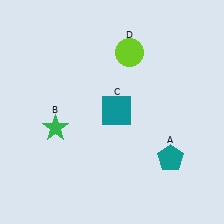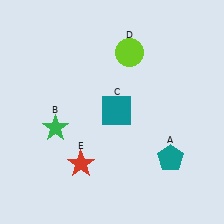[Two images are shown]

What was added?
A red star (E) was added in Image 2.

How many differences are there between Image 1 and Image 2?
There is 1 difference between the two images.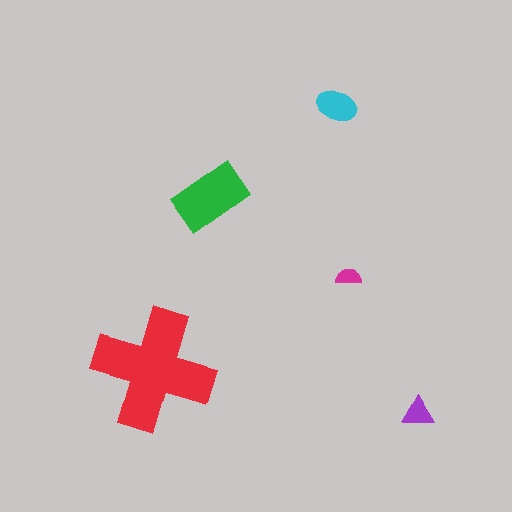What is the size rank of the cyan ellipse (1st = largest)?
3rd.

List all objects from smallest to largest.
The magenta semicircle, the purple triangle, the cyan ellipse, the green rectangle, the red cross.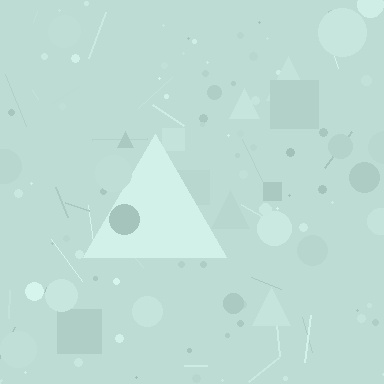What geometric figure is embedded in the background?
A triangle is embedded in the background.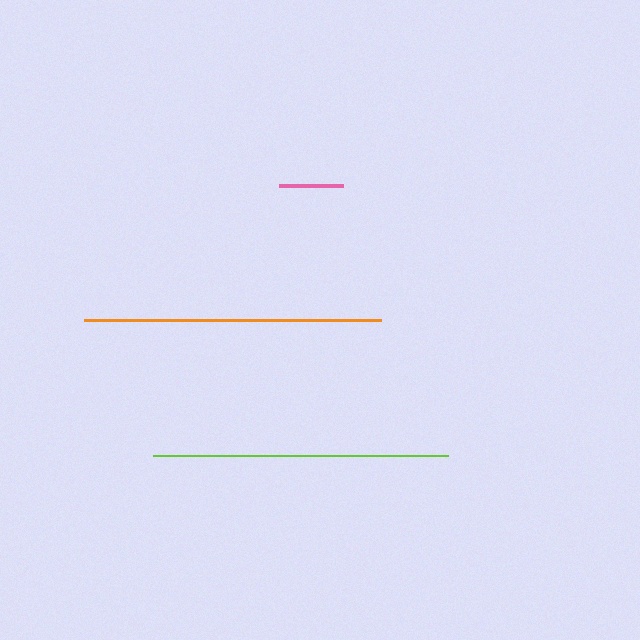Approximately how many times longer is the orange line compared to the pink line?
The orange line is approximately 4.7 times the length of the pink line.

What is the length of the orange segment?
The orange segment is approximately 297 pixels long.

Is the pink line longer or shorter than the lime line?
The lime line is longer than the pink line.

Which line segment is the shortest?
The pink line is the shortest at approximately 64 pixels.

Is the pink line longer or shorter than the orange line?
The orange line is longer than the pink line.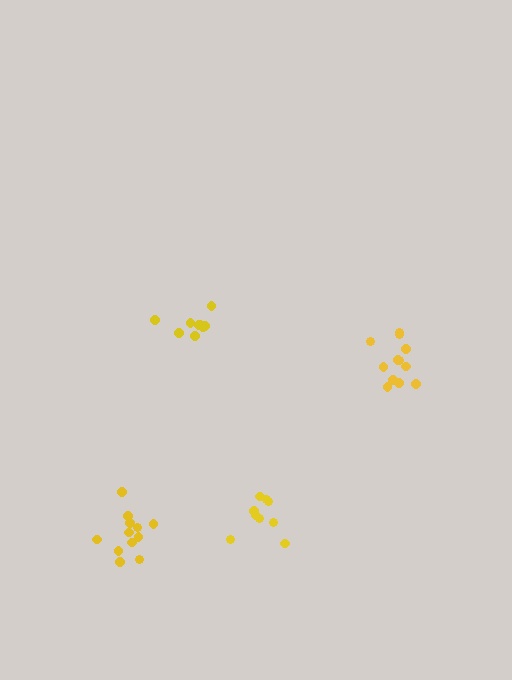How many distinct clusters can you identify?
There are 4 distinct clusters.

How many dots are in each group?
Group 1: 9 dots, Group 2: 12 dots, Group 3: 9 dots, Group 4: 12 dots (42 total).